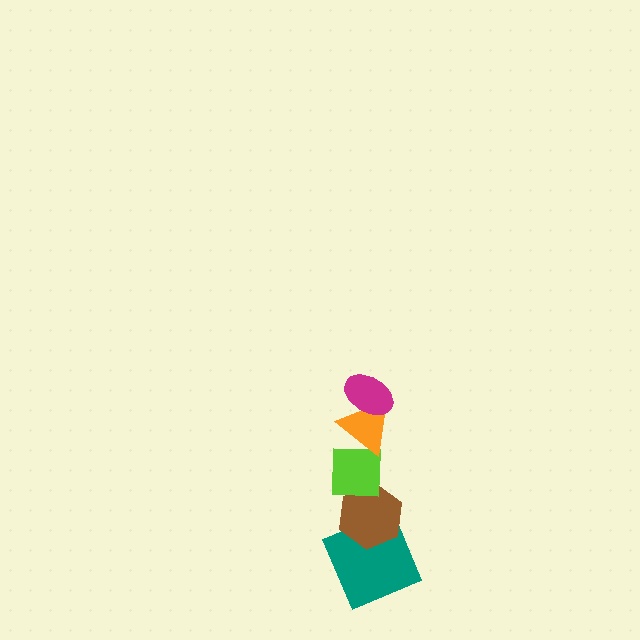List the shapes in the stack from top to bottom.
From top to bottom: the magenta ellipse, the orange triangle, the lime square, the brown hexagon, the teal square.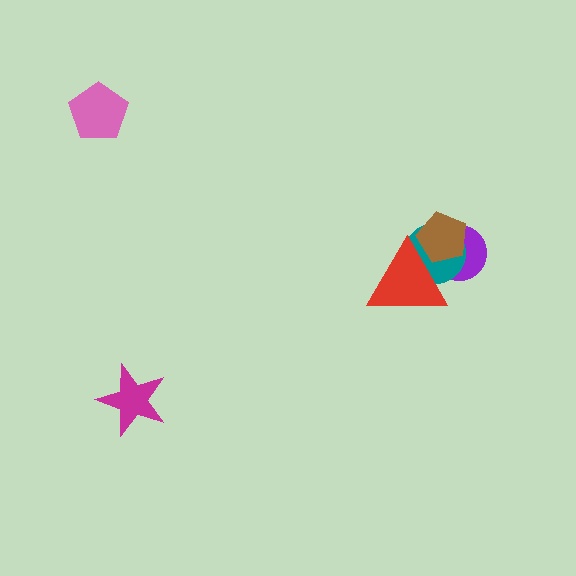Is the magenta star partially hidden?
No, no other shape covers it.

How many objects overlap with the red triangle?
3 objects overlap with the red triangle.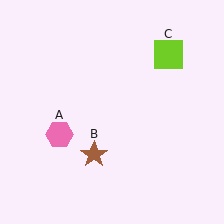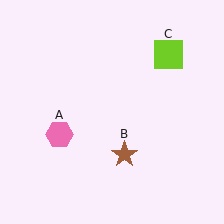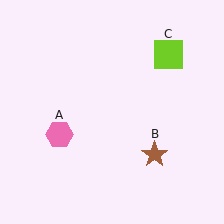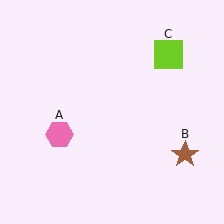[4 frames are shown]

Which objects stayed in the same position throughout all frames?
Pink hexagon (object A) and lime square (object C) remained stationary.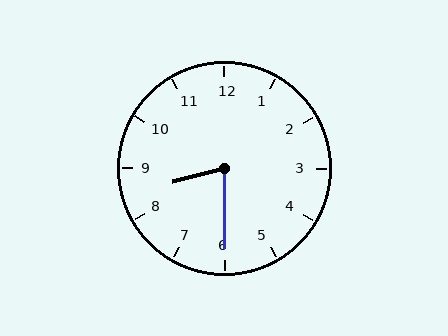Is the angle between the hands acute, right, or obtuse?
It is acute.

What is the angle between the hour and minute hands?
Approximately 75 degrees.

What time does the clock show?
8:30.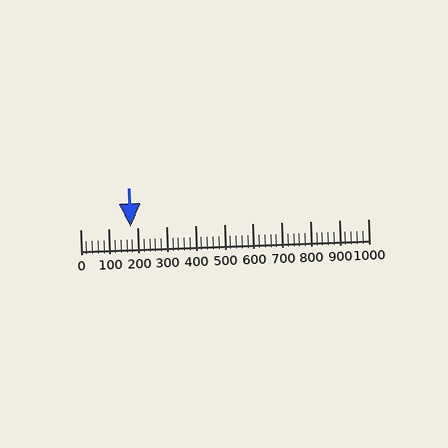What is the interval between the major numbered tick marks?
The major tick marks are spaced 100 units apart.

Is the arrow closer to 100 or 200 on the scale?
The arrow is closer to 200.